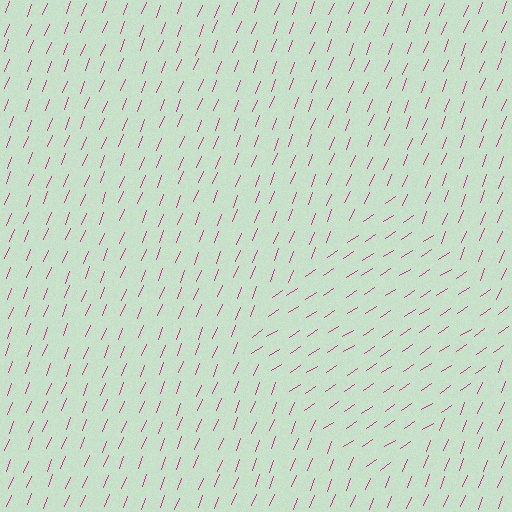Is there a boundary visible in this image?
Yes, there is a texture boundary formed by a change in line orientation.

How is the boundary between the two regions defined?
The boundary is defined purely by a change in line orientation (approximately 35 degrees difference). All lines are the same color and thickness.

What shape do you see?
I see a diamond.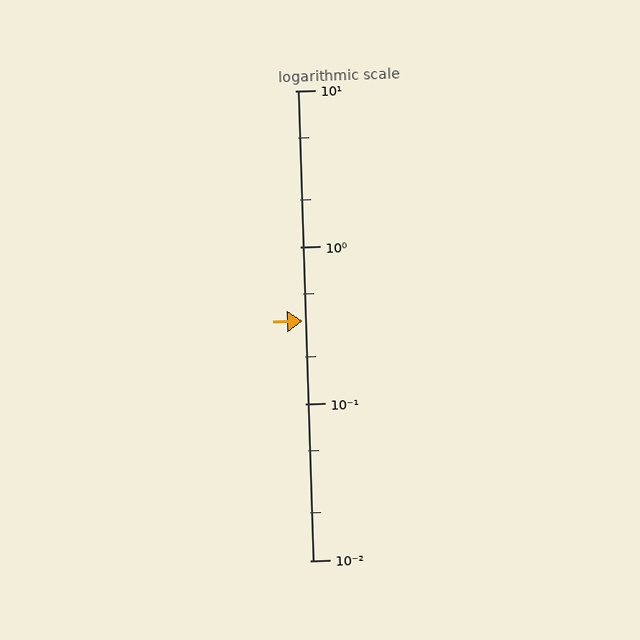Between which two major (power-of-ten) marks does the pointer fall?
The pointer is between 0.1 and 1.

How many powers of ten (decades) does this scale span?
The scale spans 3 decades, from 0.01 to 10.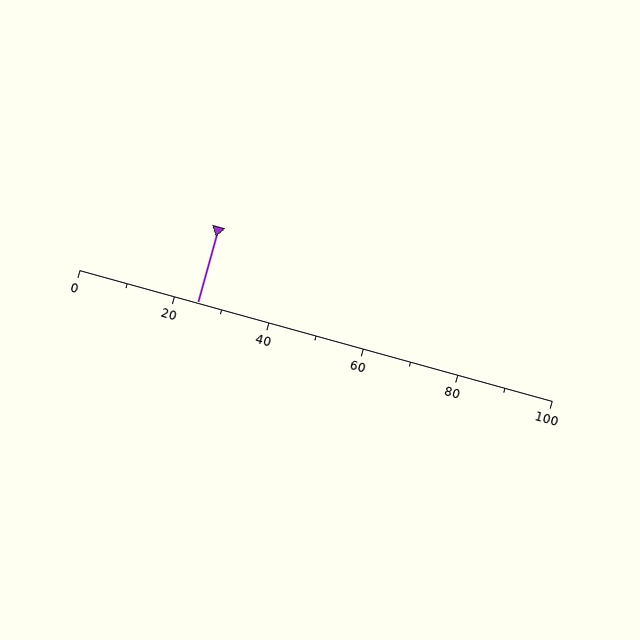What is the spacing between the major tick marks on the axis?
The major ticks are spaced 20 apart.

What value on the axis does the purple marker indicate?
The marker indicates approximately 25.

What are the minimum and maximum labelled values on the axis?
The axis runs from 0 to 100.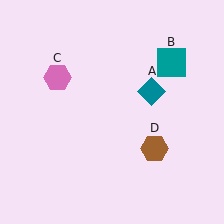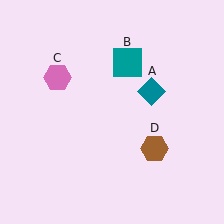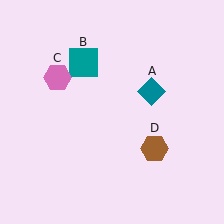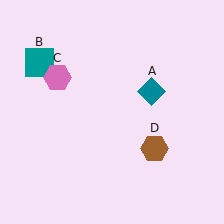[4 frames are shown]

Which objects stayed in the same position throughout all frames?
Teal diamond (object A) and pink hexagon (object C) and brown hexagon (object D) remained stationary.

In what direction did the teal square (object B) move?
The teal square (object B) moved left.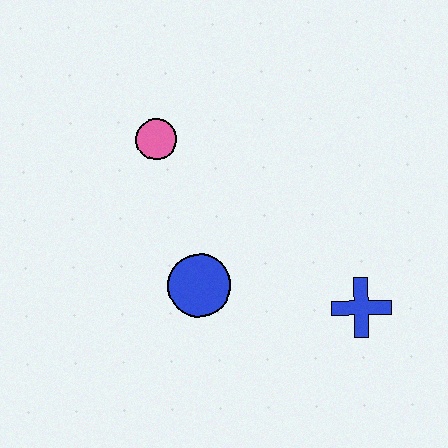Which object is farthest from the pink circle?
The blue cross is farthest from the pink circle.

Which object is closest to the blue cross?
The blue circle is closest to the blue cross.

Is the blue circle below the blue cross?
No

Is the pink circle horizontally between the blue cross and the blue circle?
No